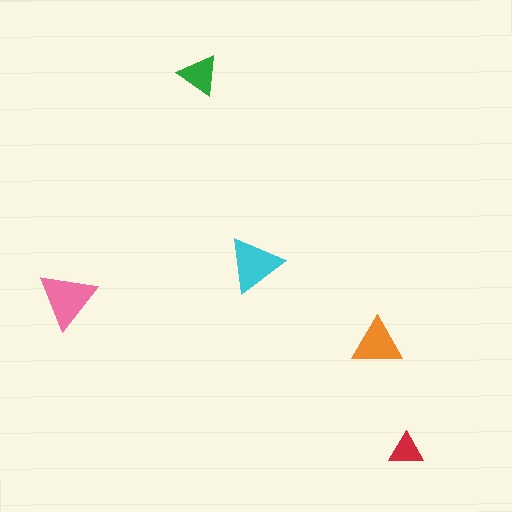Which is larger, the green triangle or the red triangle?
The green one.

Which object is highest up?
The green triangle is topmost.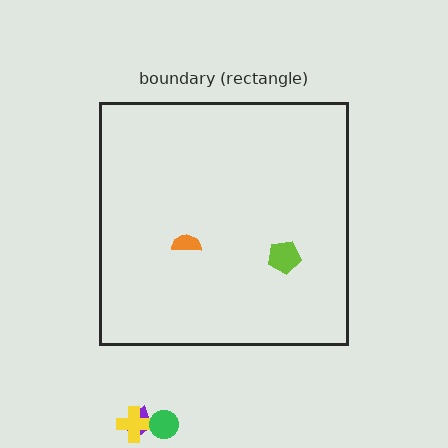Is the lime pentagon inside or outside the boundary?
Inside.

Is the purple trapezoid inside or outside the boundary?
Outside.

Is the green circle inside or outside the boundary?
Outside.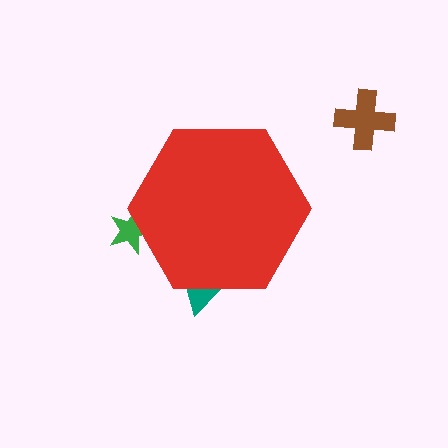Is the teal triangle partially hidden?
Yes, the teal triangle is partially hidden behind the red hexagon.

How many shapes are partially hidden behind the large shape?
2 shapes are partially hidden.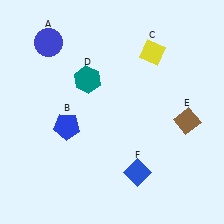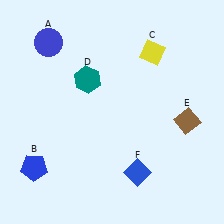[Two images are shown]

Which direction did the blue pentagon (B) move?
The blue pentagon (B) moved down.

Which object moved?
The blue pentagon (B) moved down.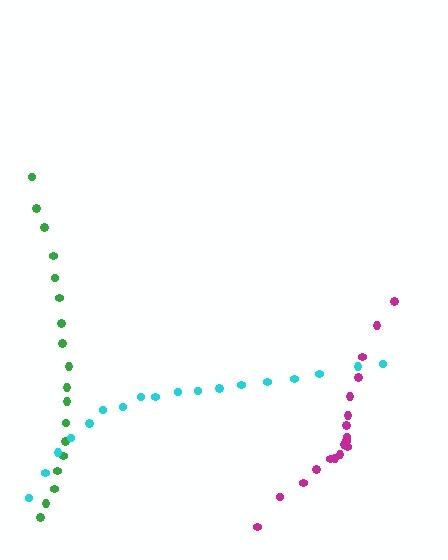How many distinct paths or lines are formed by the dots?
There are 3 distinct paths.